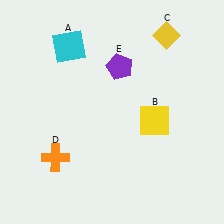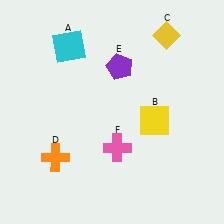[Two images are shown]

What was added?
A pink cross (F) was added in Image 2.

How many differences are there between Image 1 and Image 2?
There is 1 difference between the two images.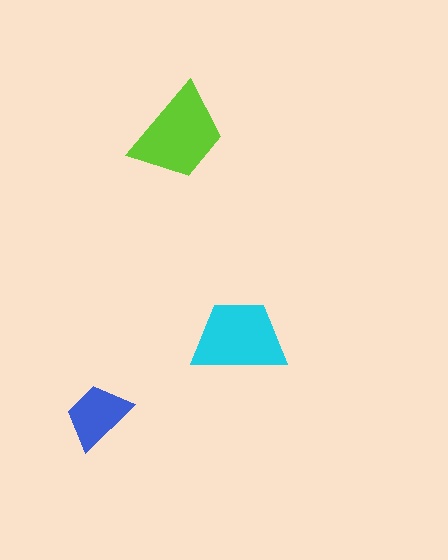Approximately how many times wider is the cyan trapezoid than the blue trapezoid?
About 1.5 times wider.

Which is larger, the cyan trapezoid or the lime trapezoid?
The lime one.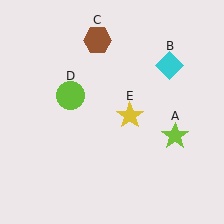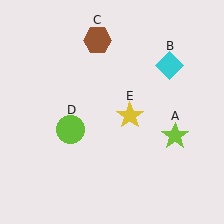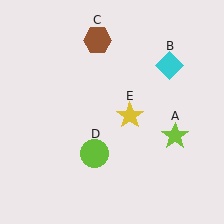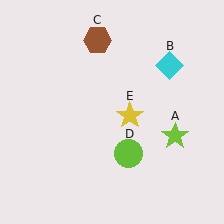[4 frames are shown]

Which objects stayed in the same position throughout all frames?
Lime star (object A) and cyan diamond (object B) and brown hexagon (object C) and yellow star (object E) remained stationary.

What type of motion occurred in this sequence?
The lime circle (object D) rotated counterclockwise around the center of the scene.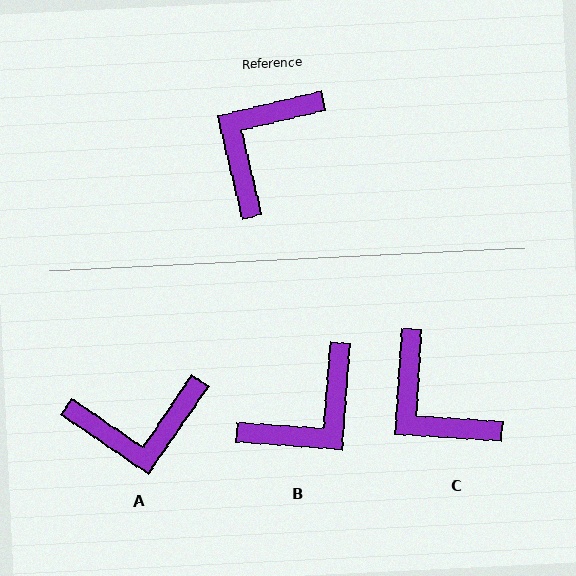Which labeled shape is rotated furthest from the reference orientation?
B, about 162 degrees away.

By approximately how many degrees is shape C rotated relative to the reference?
Approximately 73 degrees counter-clockwise.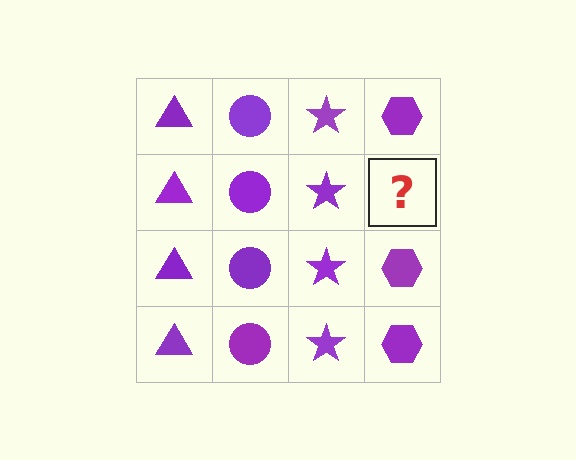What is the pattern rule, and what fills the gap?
The rule is that each column has a consistent shape. The gap should be filled with a purple hexagon.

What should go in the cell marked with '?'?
The missing cell should contain a purple hexagon.